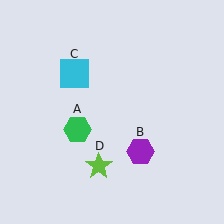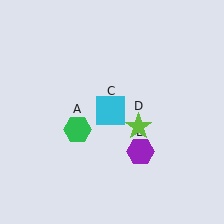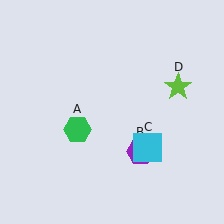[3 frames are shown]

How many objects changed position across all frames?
2 objects changed position: cyan square (object C), lime star (object D).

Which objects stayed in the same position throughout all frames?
Green hexagon (object A) and purple hexagon (object B) remained stationary.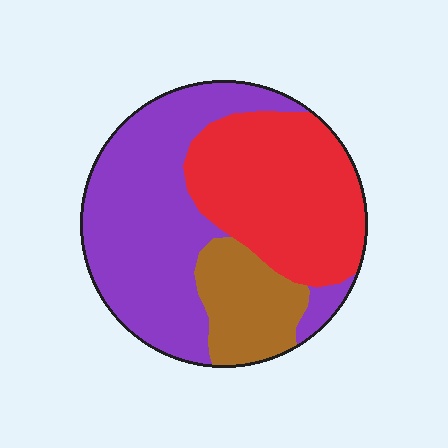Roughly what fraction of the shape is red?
Red covers roughly 35% of the shape.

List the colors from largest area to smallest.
From largest to smallest: purple, red, brown.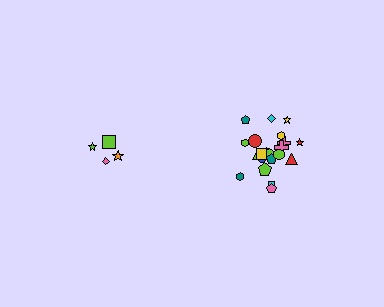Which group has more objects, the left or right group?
The right group.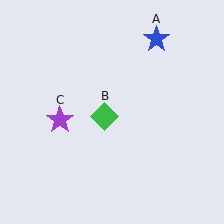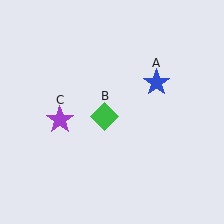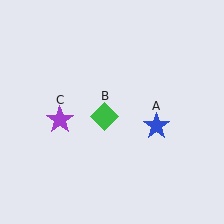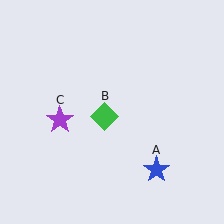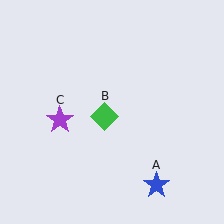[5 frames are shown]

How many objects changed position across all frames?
1 object changed position: blue star (object A).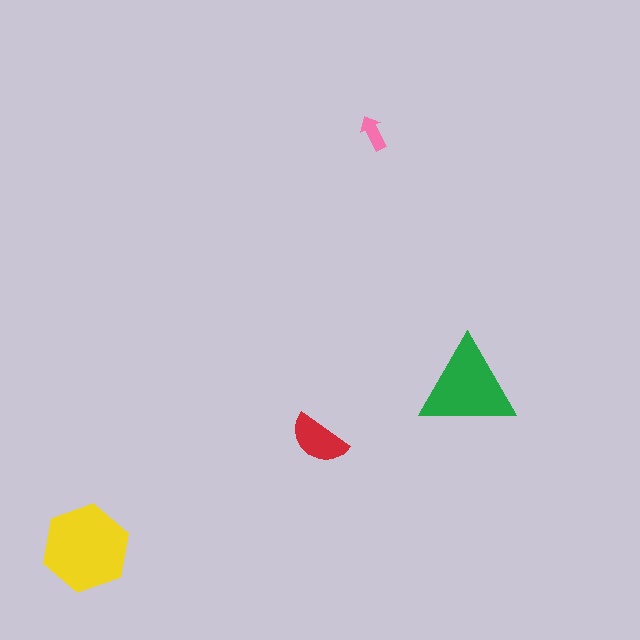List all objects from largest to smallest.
The yellow hexagon, the green triangle, the red semicircle, the pink arrow.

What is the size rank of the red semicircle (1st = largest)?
3rd.